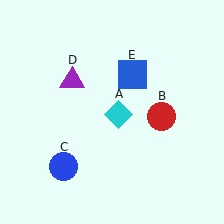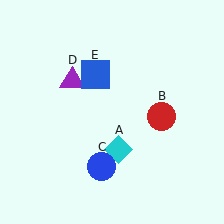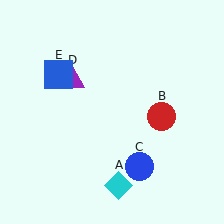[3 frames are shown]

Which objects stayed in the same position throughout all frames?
Red circle (object B) and purple triangle (object D) remained stationary.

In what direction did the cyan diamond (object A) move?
The cyan diamond (object A) moved down.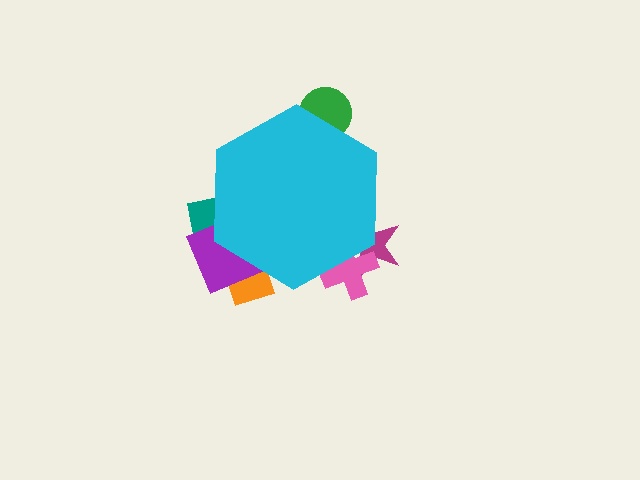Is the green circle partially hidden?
Yes, the green circle is partially hidden behind the cyan hexagon.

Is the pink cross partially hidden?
Yes, the pink cross is partially hidden behind the cyan hexagon.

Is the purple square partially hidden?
Yes, the purple square is partially hidden behind the cyan hexagon.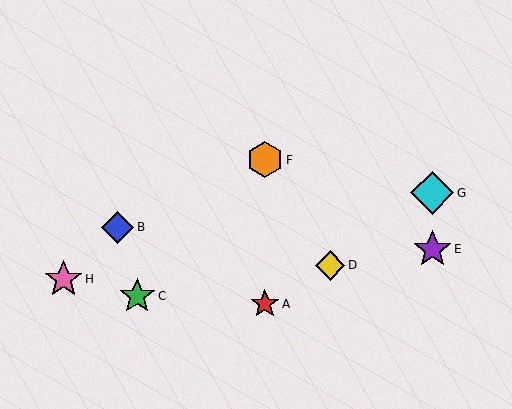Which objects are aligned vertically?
Objects A, F are aligned vertically.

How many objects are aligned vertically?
2 objects (A, F) are aligned vertically.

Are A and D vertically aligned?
No, A is at x≈265 and D is at x≈330.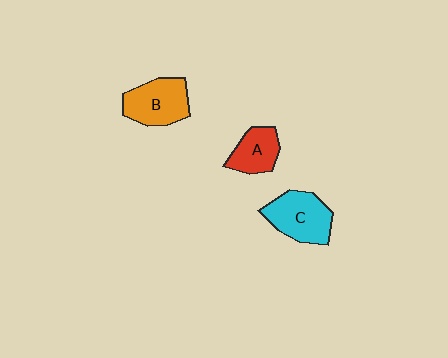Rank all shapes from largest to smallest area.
From largest to smallest: C (cyan), B (orange), A (red).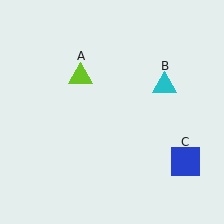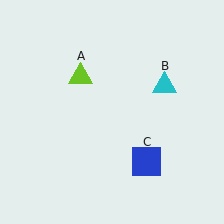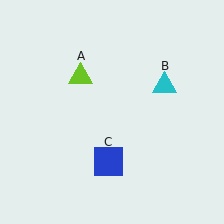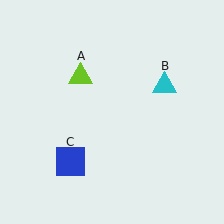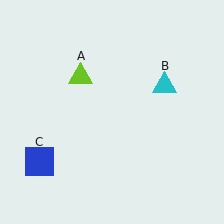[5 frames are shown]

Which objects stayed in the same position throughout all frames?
Lime triangle (object A) and cyan triangle (object B) remained stationary.